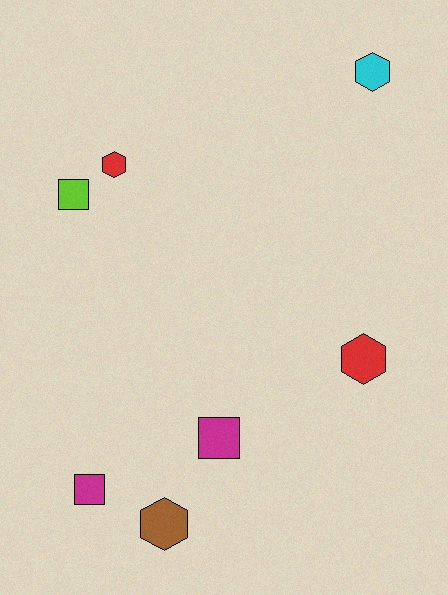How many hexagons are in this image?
There are 4 hexagons.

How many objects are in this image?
There are 7 objects.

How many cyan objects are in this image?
There is 1 cyan object.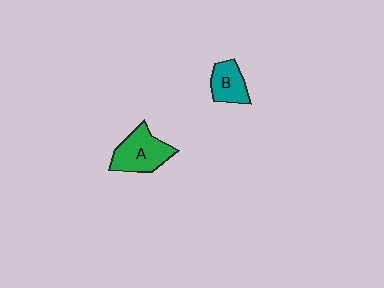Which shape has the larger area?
Shape A (green).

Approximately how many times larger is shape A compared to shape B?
Approximately 1.5 times.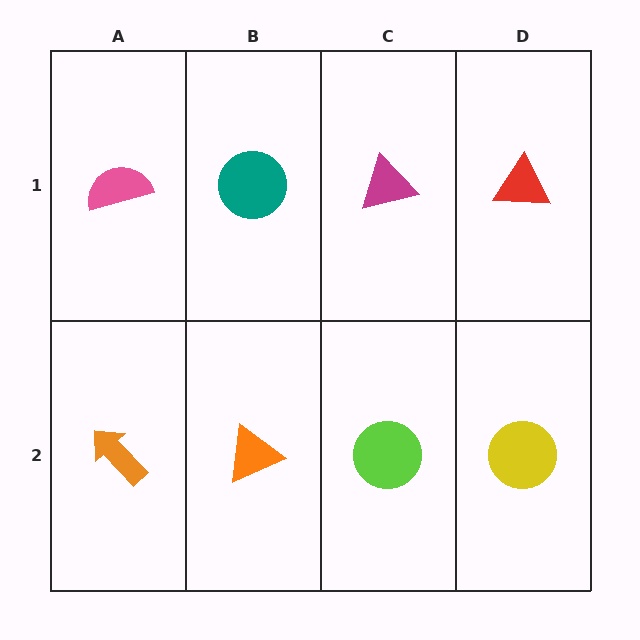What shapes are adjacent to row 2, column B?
A teal circle (row 1, column B), an orange arrow (row 2, column A), a lime circle (row 2, column C).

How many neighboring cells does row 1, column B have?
3.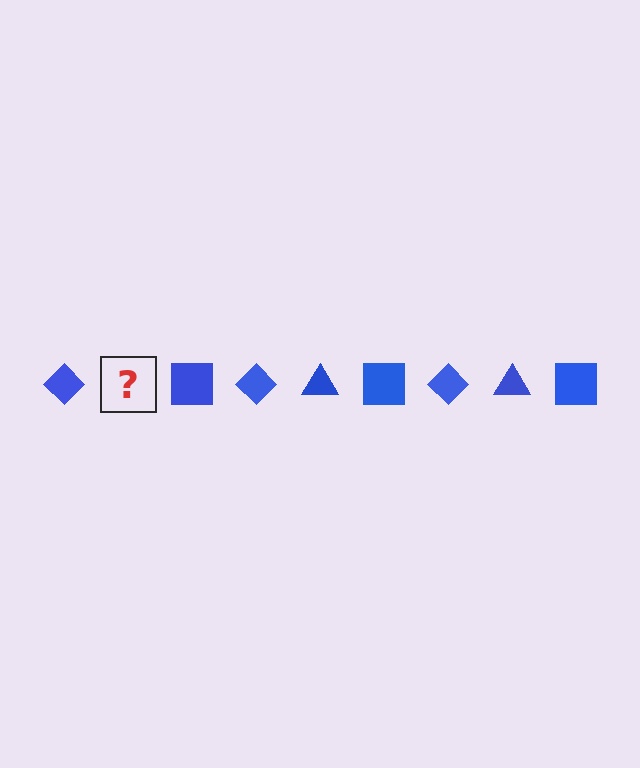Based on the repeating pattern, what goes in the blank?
The blank should be a blue triangle.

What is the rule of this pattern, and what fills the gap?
The rule is that the pattern cycles through diamond, triangle, square shapes in blue. The gap should be filled with a blue triangle.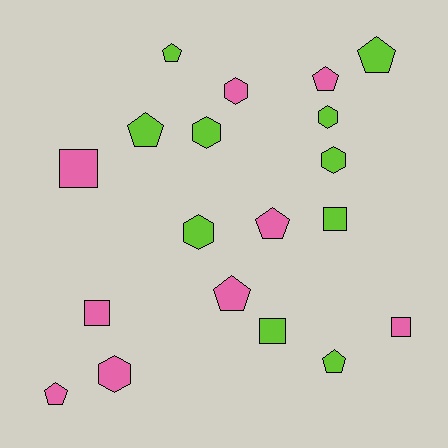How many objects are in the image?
There are 19 objects.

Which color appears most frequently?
Lime, with 10 objects.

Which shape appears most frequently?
Pentagon, with 8 objects.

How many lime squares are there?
There are 2 lime squares.